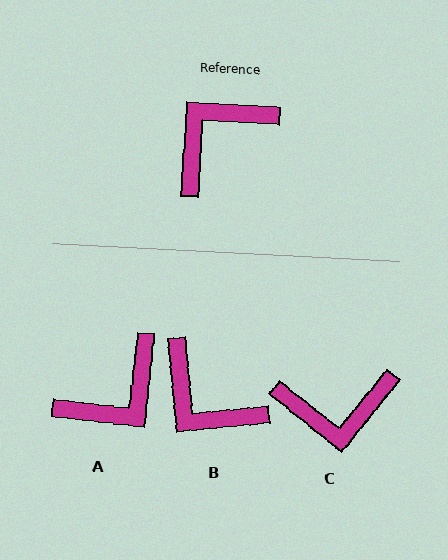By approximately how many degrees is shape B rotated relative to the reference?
Approximately 99 degrees counter-clockwise.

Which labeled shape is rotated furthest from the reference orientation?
A, about 177 degrees away.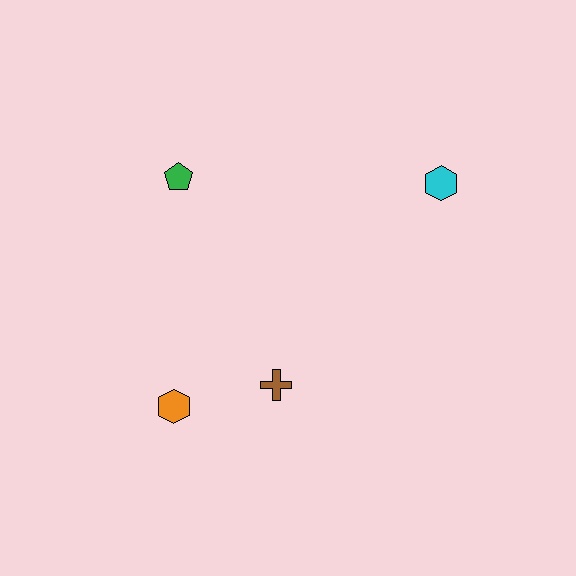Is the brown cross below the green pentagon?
Yes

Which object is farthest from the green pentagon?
The cyan hexagon is farthest from the green pentagon.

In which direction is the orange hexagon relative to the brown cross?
The orange hexagon is to the left of the brown cross.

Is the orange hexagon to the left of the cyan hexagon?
Yes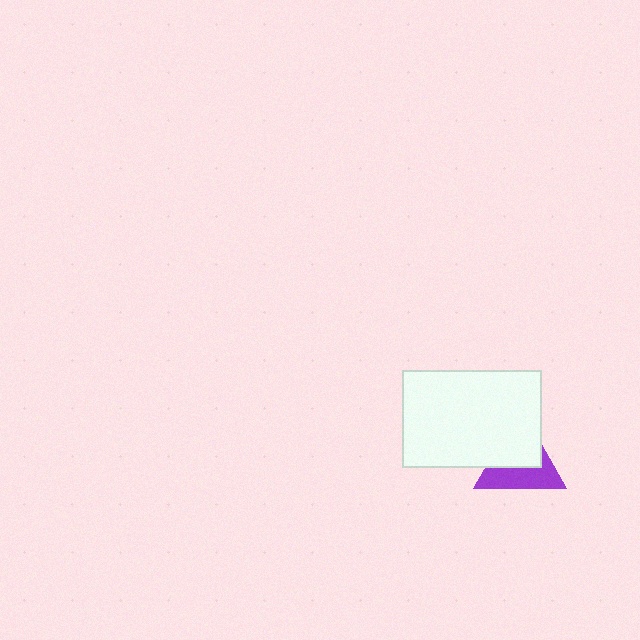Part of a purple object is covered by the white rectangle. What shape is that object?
It is a triangle.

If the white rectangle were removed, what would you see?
You would see the complete purple triangle.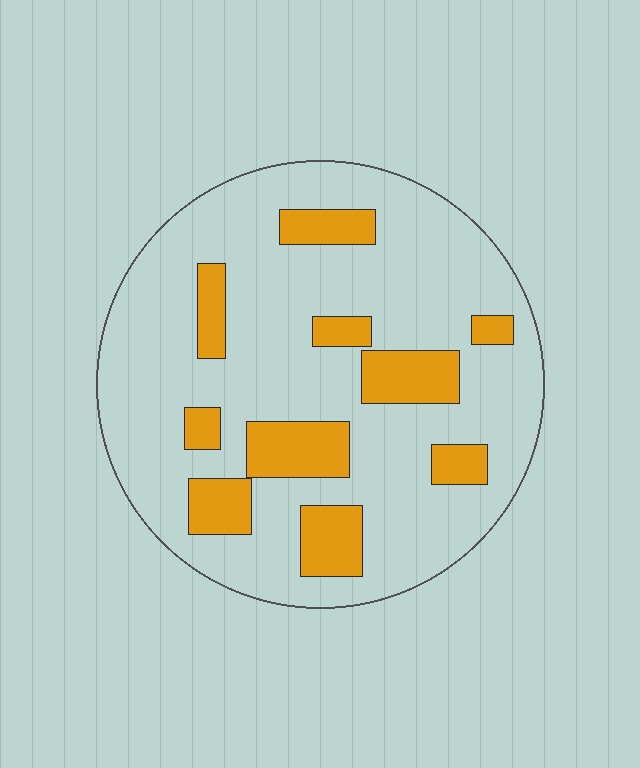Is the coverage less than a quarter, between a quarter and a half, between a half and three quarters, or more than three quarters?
Less than a quarter.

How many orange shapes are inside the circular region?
10.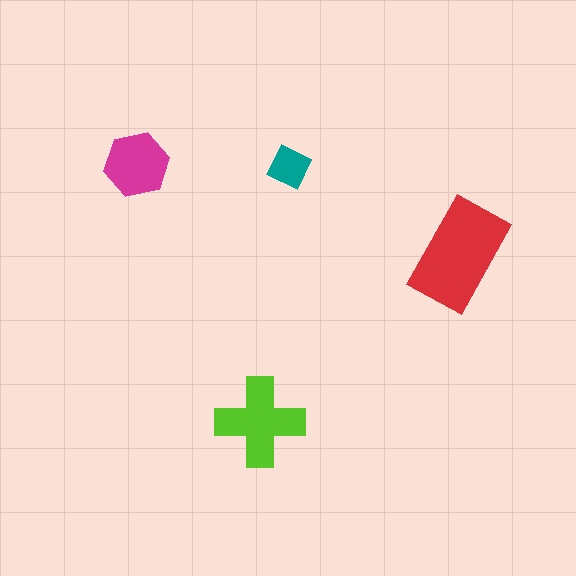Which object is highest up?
The magenta hexagon is topmost.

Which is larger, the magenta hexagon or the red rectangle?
The red rectangle.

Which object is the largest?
The red rectangle.